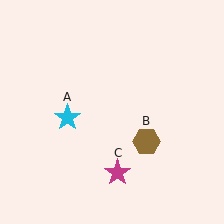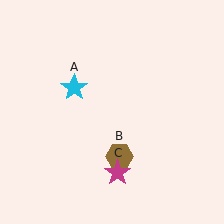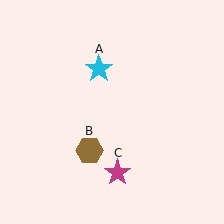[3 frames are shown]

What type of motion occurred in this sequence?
The cyan star (object A), brown hexagon (object B) rotated clockwise around the center of the scene.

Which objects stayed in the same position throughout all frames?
Magenta star (object C) remained stationary.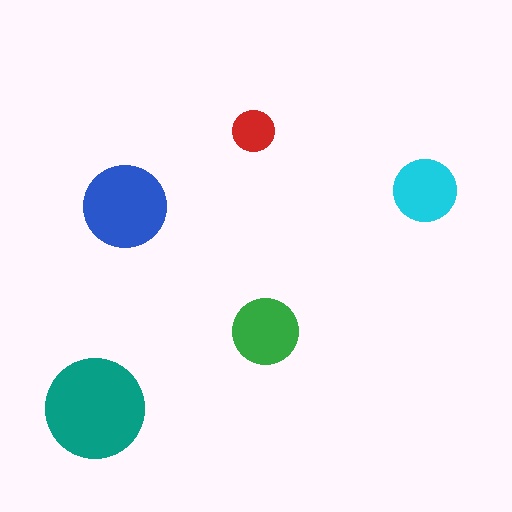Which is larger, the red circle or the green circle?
The green one.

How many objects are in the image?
There are 5 objects in the image.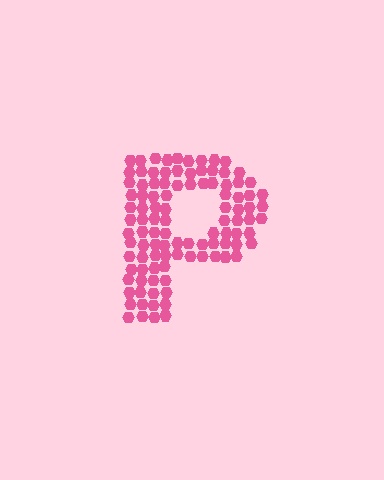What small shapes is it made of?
It is made of small hexagons.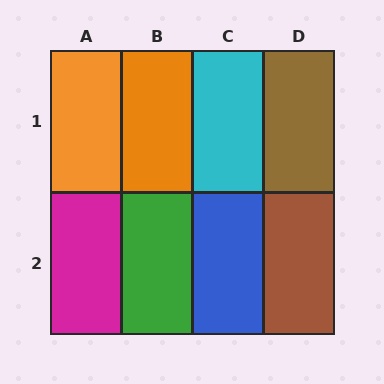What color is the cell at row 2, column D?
Brown.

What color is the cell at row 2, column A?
Magenta.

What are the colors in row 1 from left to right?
Orange, orange, cyan, brown.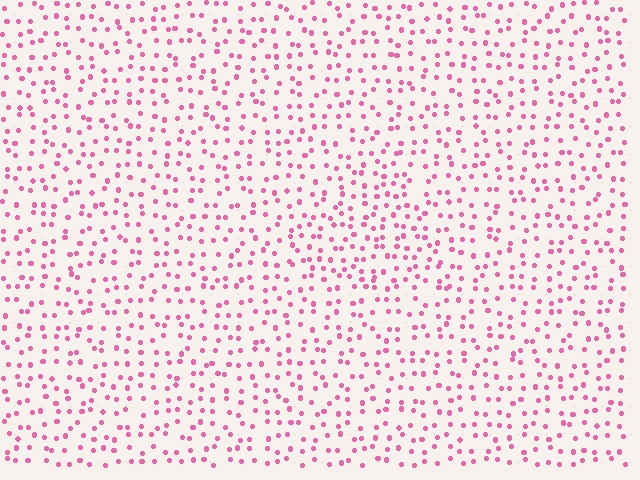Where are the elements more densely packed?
The elements are more densely packed inside the triangle boundary.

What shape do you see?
I see a triangle.